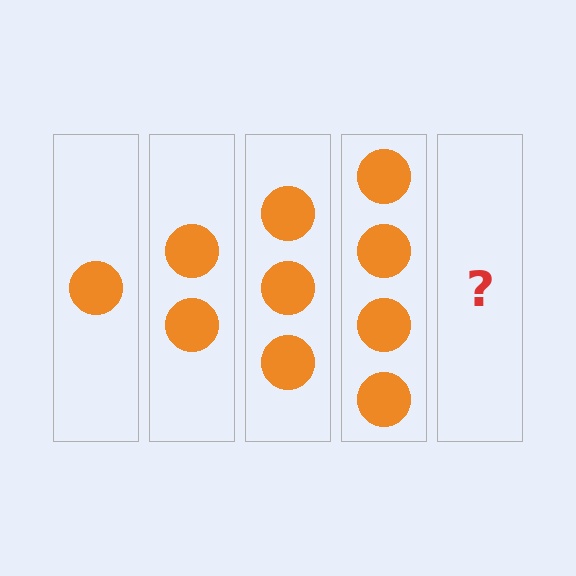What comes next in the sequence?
The next element should be 5 circles.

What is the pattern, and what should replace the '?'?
The pattern is that each step adds one more circle. The '?' should be 5 circles.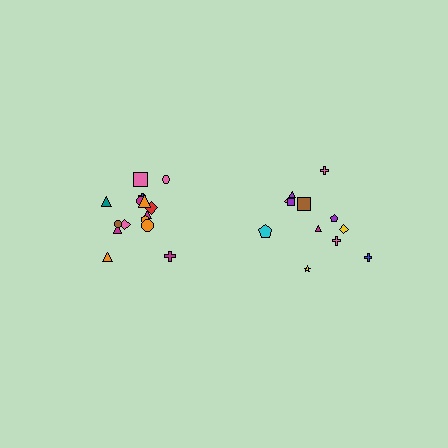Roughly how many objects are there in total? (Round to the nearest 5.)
Roughly 25 objects in total.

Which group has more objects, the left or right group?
The left group.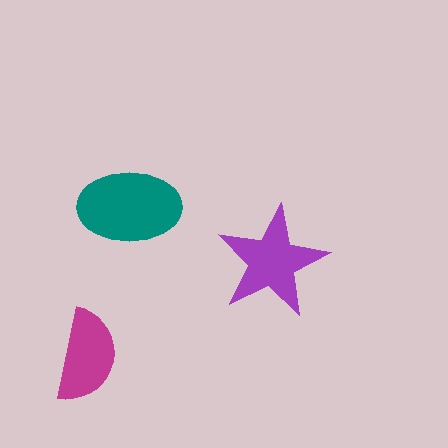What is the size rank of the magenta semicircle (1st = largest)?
3rd.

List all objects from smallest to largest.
The magenta semicircle, the purple star, the teal ellipse.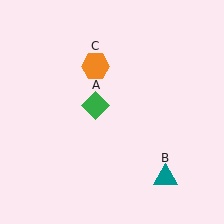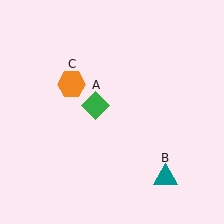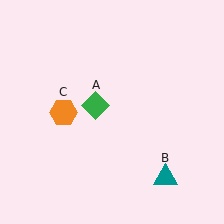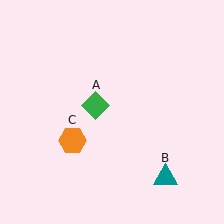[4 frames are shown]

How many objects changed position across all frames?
1 object changed position: orange hexagon (object C).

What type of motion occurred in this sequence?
The orange hexagon (object C) rotated counterclockwise around the center of the scene.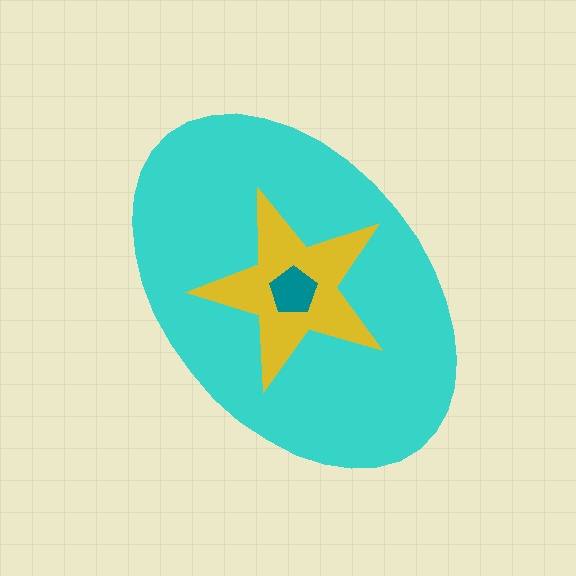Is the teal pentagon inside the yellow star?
Yes.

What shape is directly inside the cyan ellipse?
The yellow star.